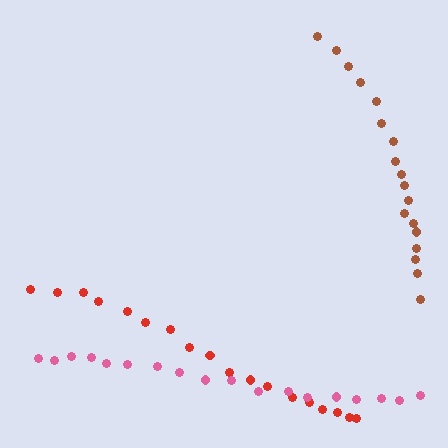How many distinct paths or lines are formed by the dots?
There are 3 distinct paths.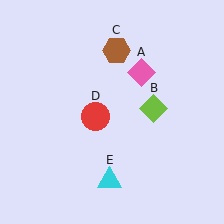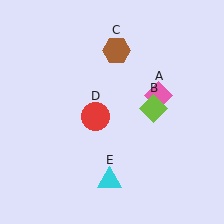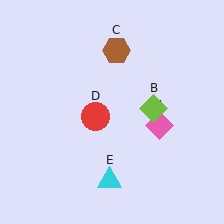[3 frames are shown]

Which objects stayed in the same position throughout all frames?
Lime diamond (object B) and brown hexagon (object C) and red circle (object D) and cyan triangle (object E) remained stationary.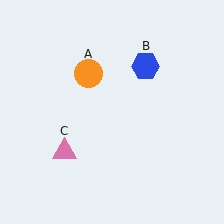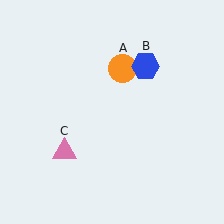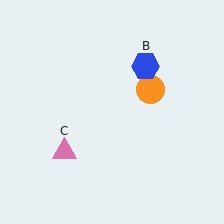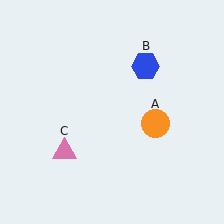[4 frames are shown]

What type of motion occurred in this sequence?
The orange circle (object A) rotated clockwise around the center of the scene.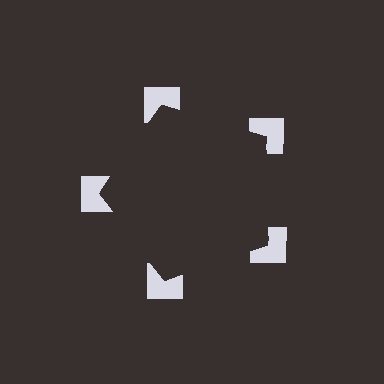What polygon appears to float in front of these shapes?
An illusory pentagon — its edges are inferred from the aligned wedge cuts in the notched squares, not physically drawn.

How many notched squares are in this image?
There are 5 — one at each vertex of the illusory pentagon.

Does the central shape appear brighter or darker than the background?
It typically appears slightly darker than the background, even though no actual brightness change is drawn.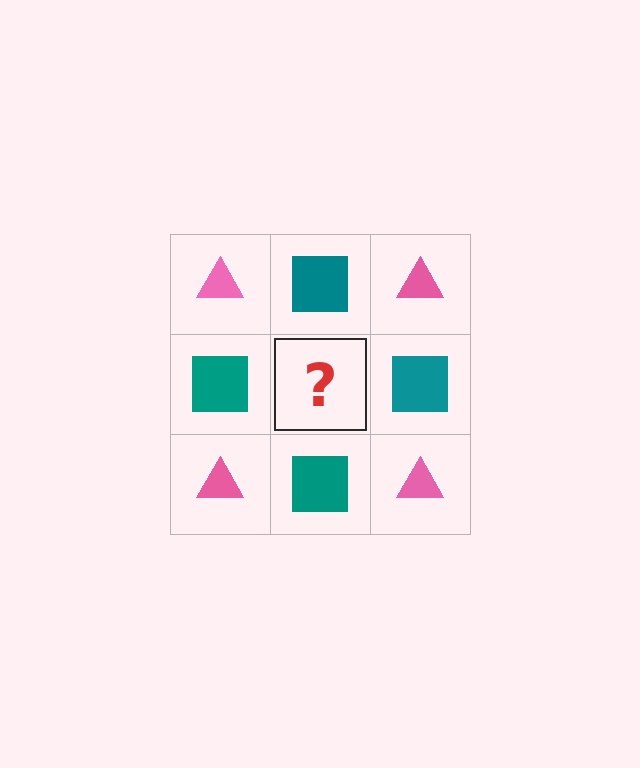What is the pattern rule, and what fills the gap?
The rule is that it alternates pink triangle and teal square in a checkerboard pattern. The gap should be filled with a pink triangle.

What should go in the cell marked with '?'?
The missing cell should contain a pink triangle.